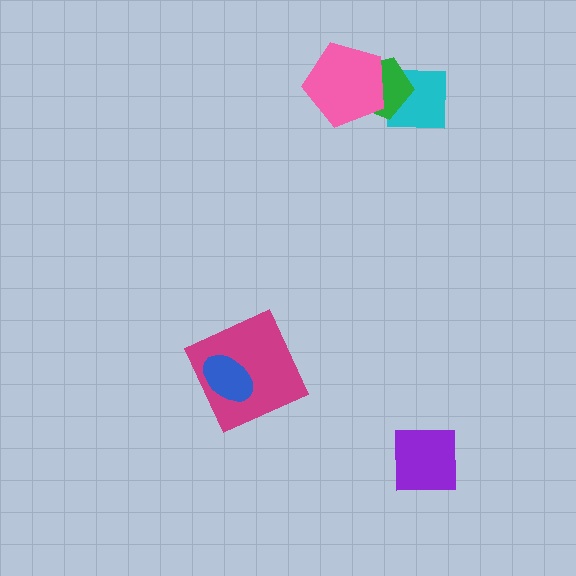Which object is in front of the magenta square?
The blue ellipse is in front of the magenta square.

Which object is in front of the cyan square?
The green pentagon is in front of the cyan square.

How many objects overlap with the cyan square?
1 object overlaps with the cyan square.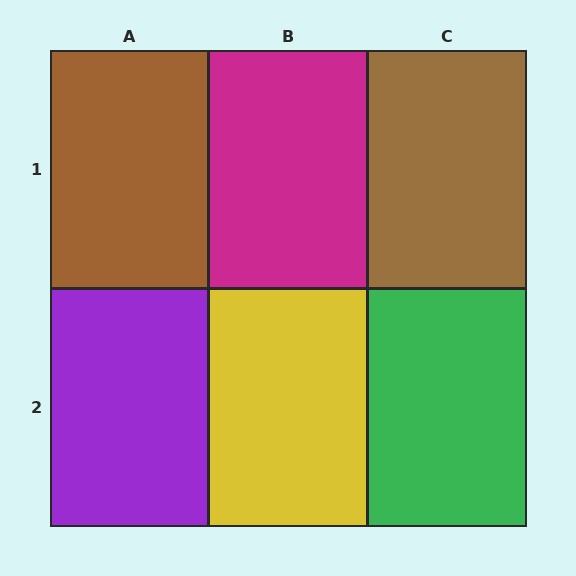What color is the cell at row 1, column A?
Brown.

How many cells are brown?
2 cells are brown.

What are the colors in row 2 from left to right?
Purple, yellow, green.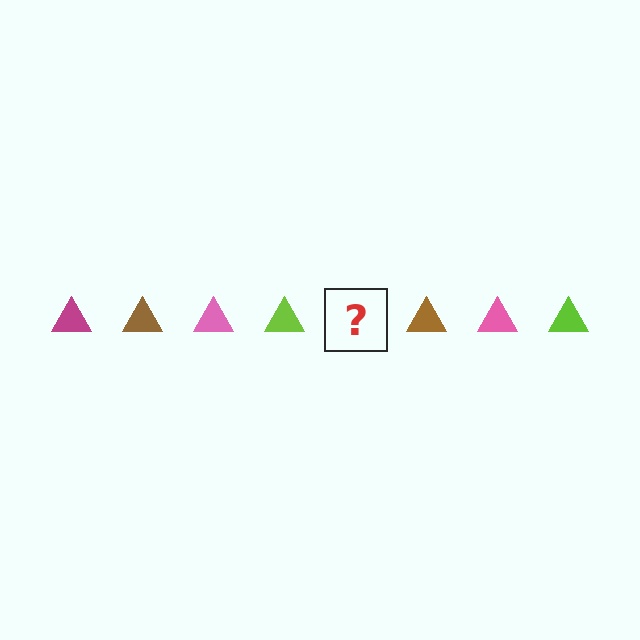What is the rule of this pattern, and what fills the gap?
The rule is that the pattern cycles through magenta, brown, pink, lime triangles. The gap should be filled with a magenta triangle.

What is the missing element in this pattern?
The missing element is a magenta triangle.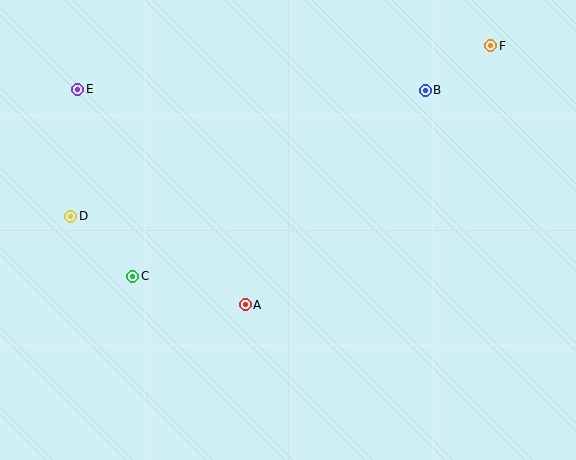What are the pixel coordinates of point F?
Point F is at (491, 46).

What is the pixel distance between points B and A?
The distance between B and A is 280 pixels.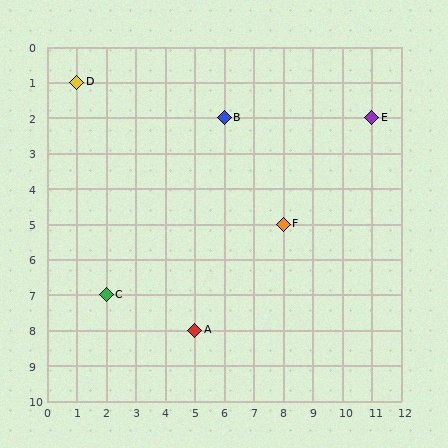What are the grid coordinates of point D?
Point D is at grid coordinates (1, 1).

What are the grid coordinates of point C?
Point C is at grid coordinates (2, 7).